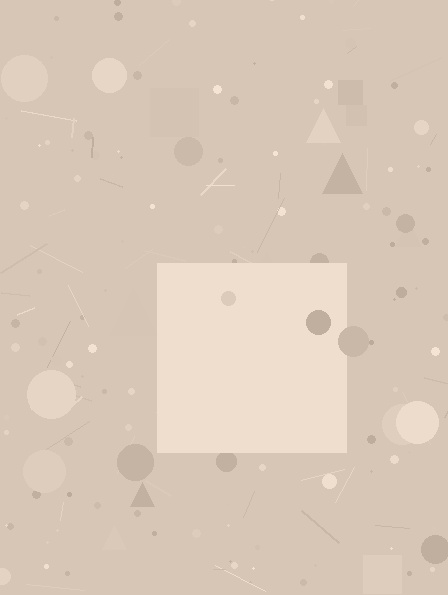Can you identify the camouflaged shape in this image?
The camouflaged shape is a square.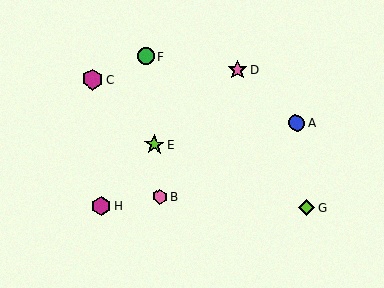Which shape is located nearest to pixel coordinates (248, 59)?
The pink star (labeled D) at (238, 70) is nearest to that location.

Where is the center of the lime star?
The center of the lime star is at (154, 145).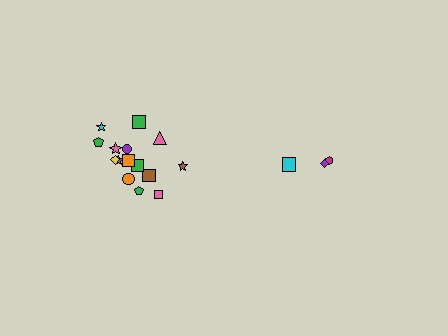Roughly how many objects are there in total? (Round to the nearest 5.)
Roughly 20 objects in total.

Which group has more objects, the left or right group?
The left group.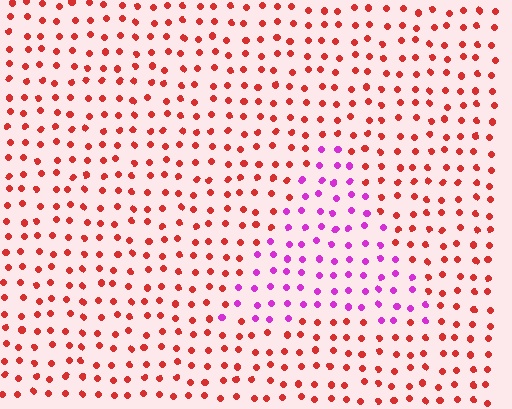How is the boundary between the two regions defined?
The boundary is defined purely by a slight shift in hue (about 60 degrees). Spacing, size, and orientation are identical on both sides.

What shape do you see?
I see a triangle.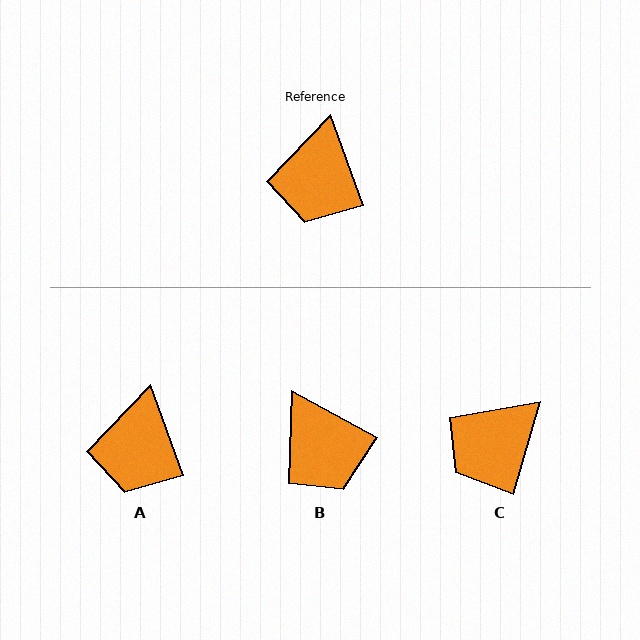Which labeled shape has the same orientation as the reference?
A.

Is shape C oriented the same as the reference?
No, it is off by about 37 degrees.